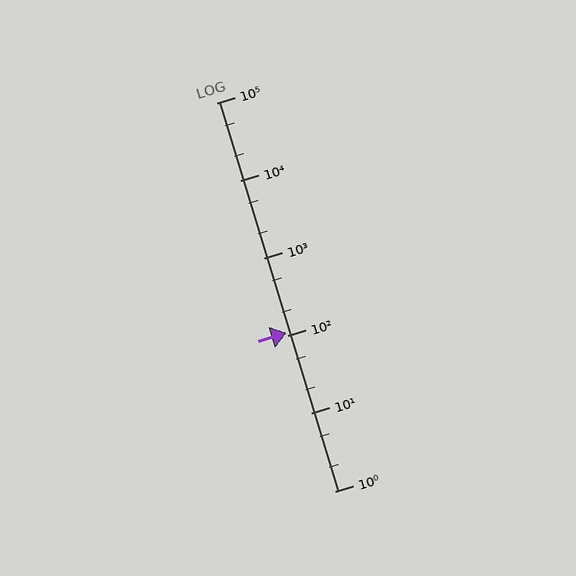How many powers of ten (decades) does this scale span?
The scale spans 5 decades, from 1 to 100000.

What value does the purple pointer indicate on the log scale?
The pointer indicates approximately 110.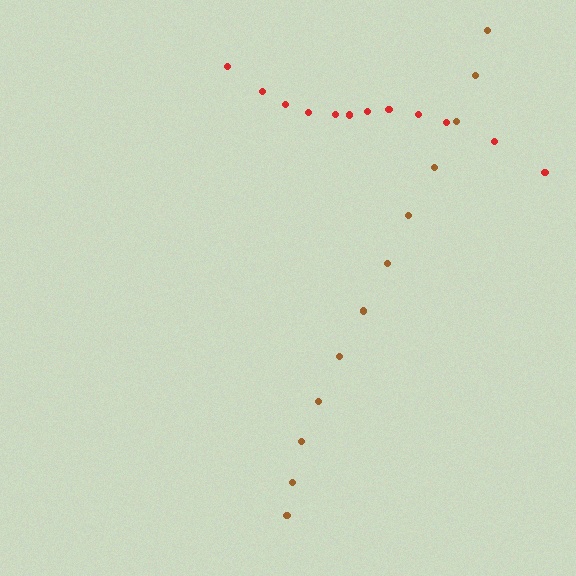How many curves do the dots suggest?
There are 2 distinct paths.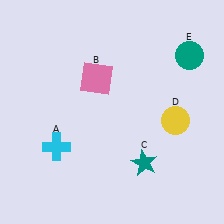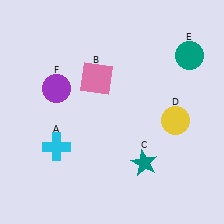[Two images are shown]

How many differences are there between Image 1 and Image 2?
There is 1 difference between the two images.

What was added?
A purple circle (F) was added in Image 2.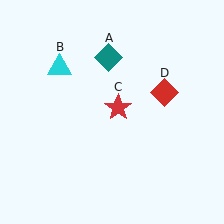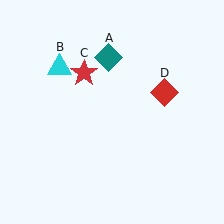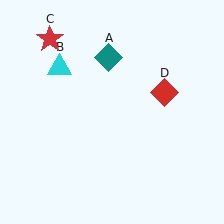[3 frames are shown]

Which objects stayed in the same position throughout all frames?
Teal diamond (object A) and cyan triangle (object B) and red diamond (object D) remained stationary.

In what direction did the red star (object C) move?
The red star (object C) moved up and to the left.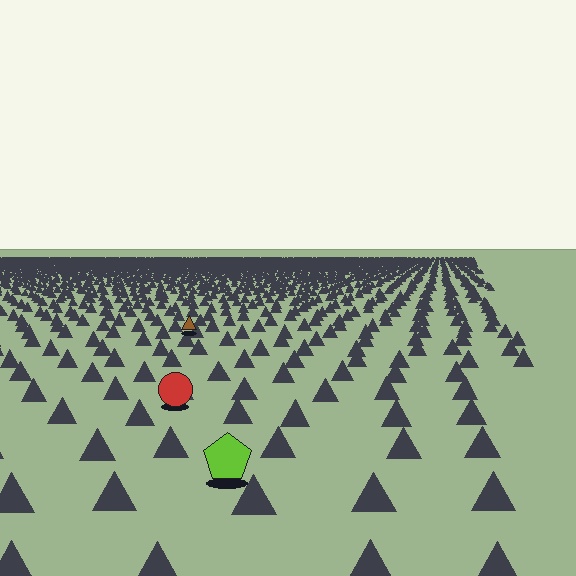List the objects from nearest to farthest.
From nearest to farthest: the lime pentagon, the red circle, the brown triangle.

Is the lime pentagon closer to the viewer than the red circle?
Yes. The lime pentagon is closer — you can tell from the texture gradient: the ground texture is coarser near it.